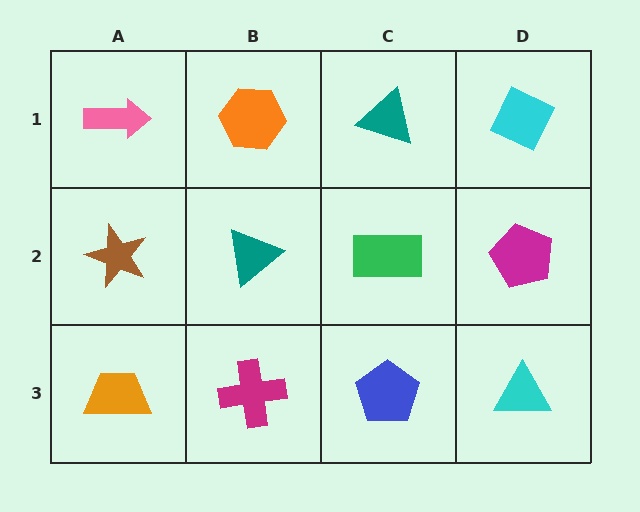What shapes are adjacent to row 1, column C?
A green rectangle (row 2, column C), an orange hexagon (row 1, column B), a cyan diamond (row 1, column D).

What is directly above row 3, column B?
A teal triangle.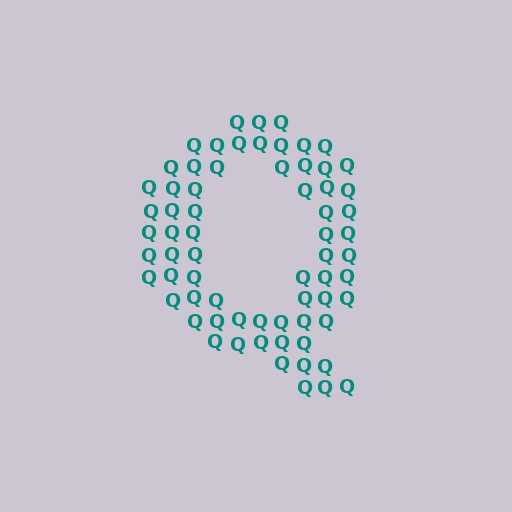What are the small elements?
The small elements are letter Q's.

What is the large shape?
The large shape is the letter Q.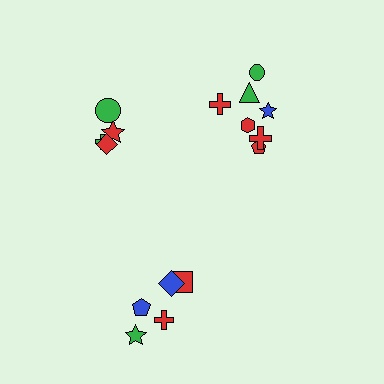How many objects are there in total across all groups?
There are 16 objects.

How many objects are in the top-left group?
There are 4 objects.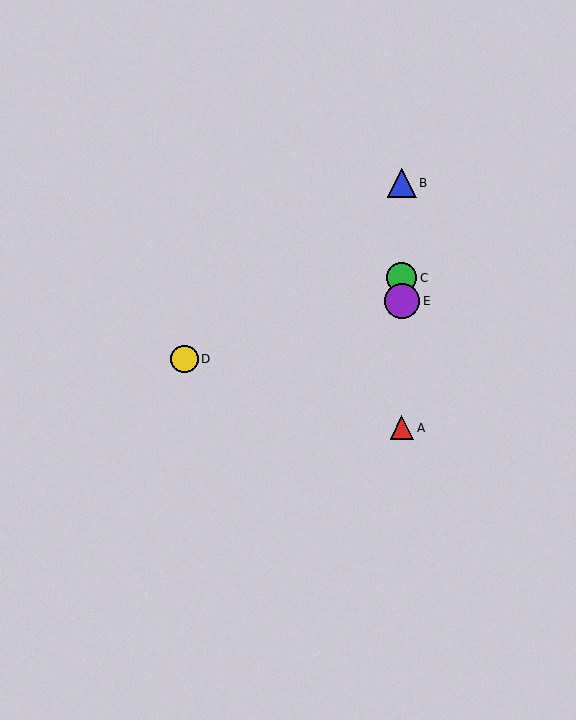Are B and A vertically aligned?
Yes, both are at x≈402.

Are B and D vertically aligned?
No, B is at x≈402 and D is at x≈184.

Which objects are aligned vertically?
Objects A, B, C, E are aligned vertically.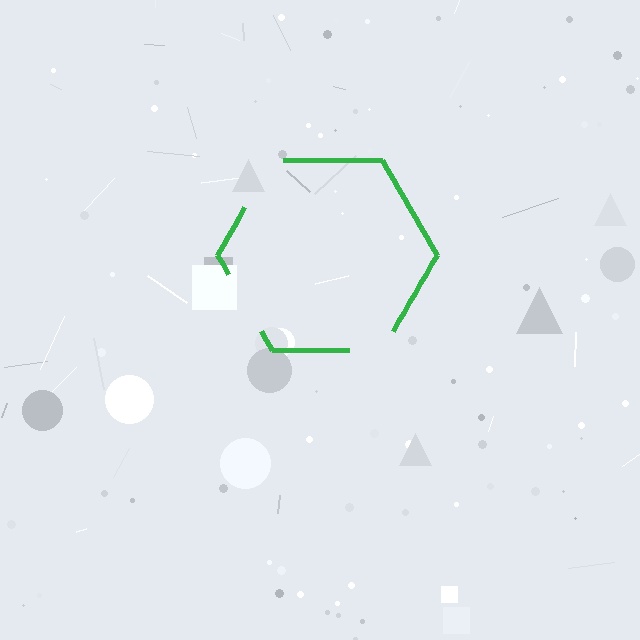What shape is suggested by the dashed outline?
The dashed outline suggests a hexagon.